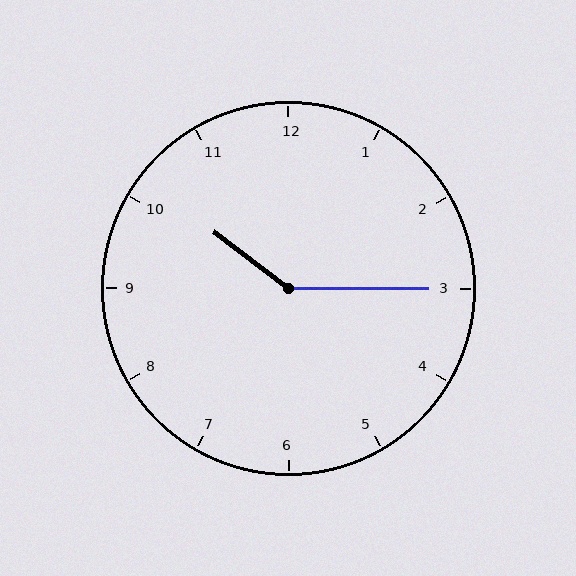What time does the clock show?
10:15.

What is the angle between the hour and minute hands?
Approximately 142 degrees.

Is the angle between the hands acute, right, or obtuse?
It is obtuse.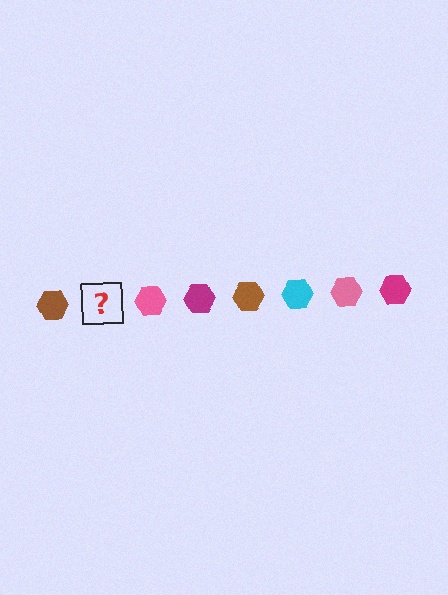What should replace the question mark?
The question mark should be replaced with a cyan hexagon.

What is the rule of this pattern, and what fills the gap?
The rule is that the pattern cycles through brown, cyan, pink, magenta hexagons. The gap should be filled with a cyan hexagon.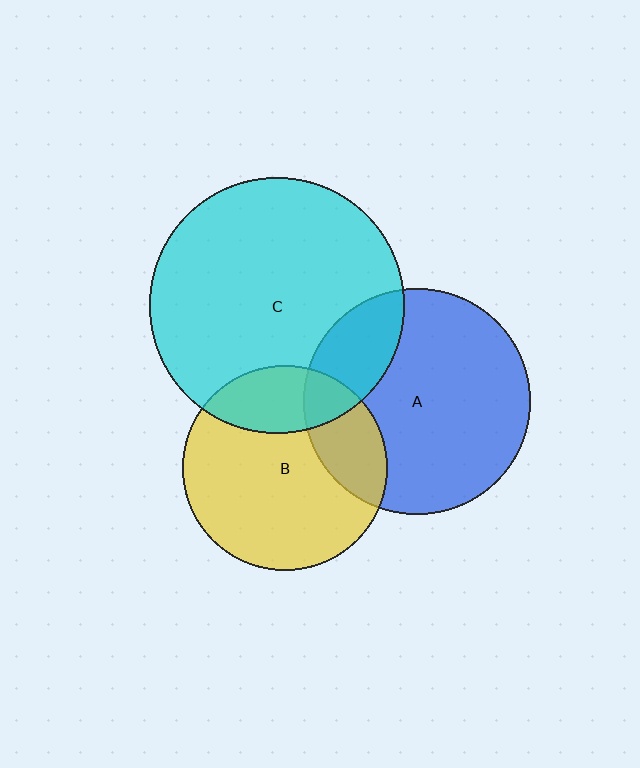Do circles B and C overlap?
Yes.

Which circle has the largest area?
Circle C (cyan).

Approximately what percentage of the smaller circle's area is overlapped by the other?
Approximately 25%.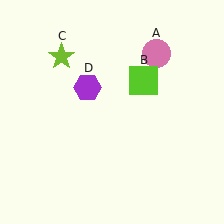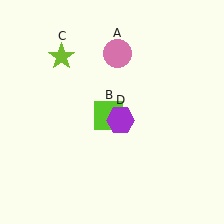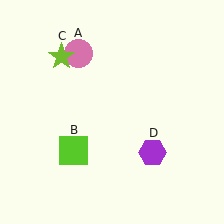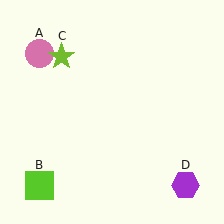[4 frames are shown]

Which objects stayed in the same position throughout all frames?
Lime star (object C) remained stationary.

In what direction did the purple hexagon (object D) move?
The purple hexagon (object D) moved down and to the right.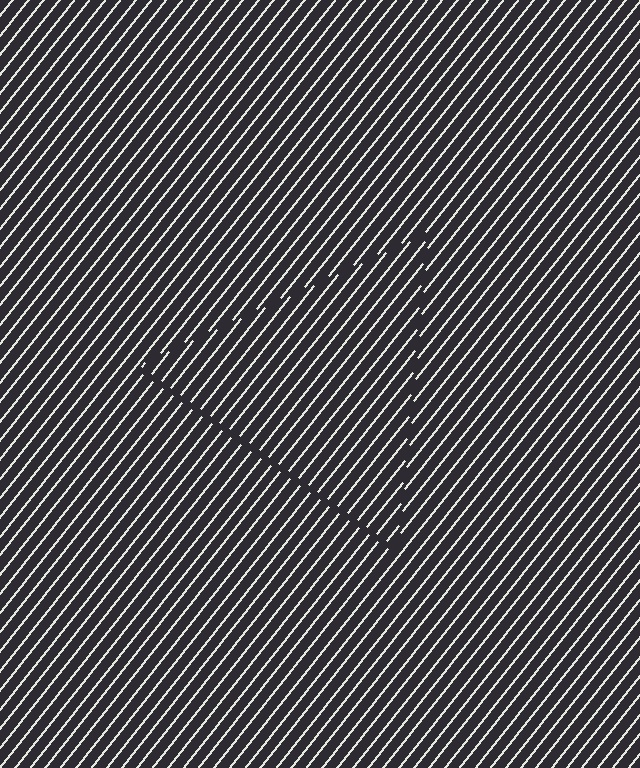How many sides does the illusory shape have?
3 sides — the line-ends trace a triangle.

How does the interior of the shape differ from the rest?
The interior of the shape contains the same grating, shifted by half a period — the contour is defined by the phase discontinuity where line-ends from the inner and outer gratings abut.